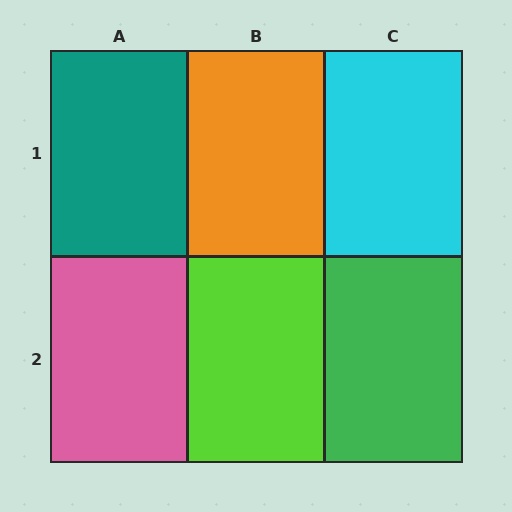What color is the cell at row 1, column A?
Teal.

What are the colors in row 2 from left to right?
Pink, lime, green.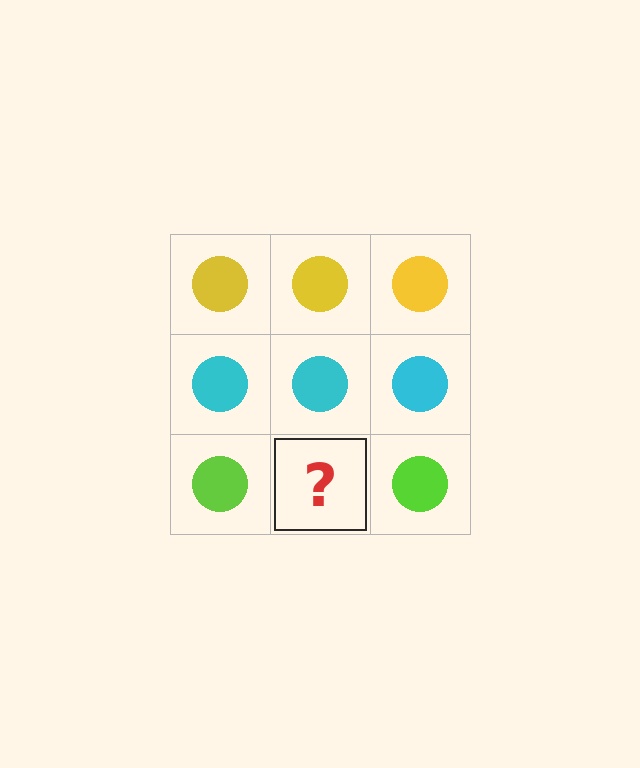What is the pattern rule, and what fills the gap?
The rule is that each row has a consistent color. The gap should be filled with a lime circle.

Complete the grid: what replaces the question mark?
The question mark should be replaced with a lime circle.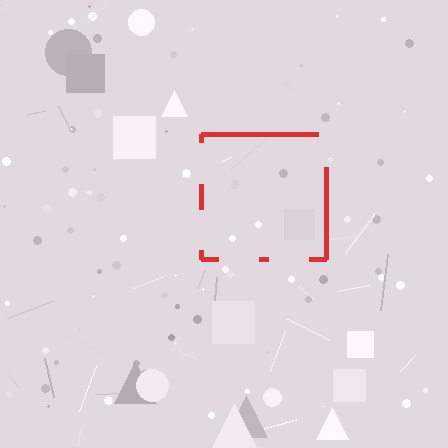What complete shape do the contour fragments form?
The contour fragments form a square.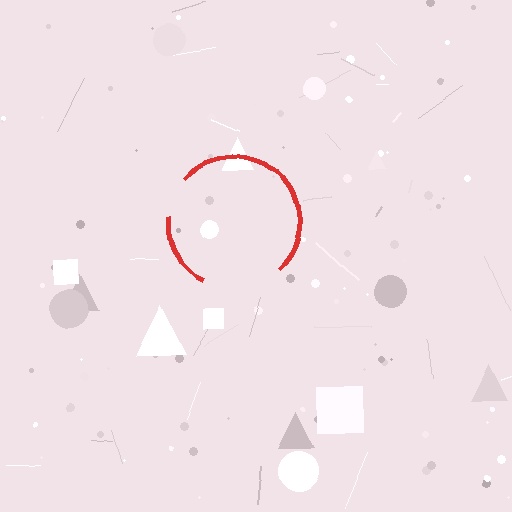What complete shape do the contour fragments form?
The contour fragments form a circle.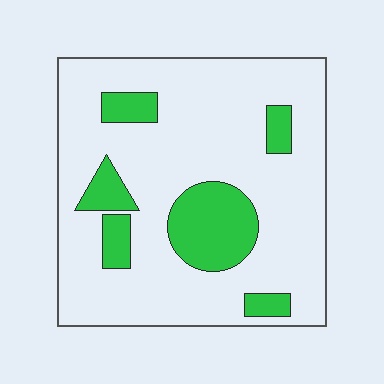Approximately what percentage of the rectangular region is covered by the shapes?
Approximately 20%.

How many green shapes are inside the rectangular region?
6.